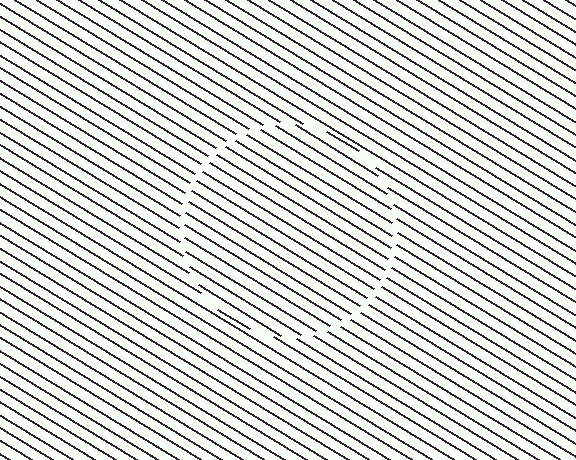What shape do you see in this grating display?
An illusory circle. The interior of the shape contains the same grating, shifted by half a period — the contour is defined by the phase discontinuity where line-ends from the inner and outer gratings abut.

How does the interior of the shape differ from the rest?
The interior of the shape contains the same grating, shifted by half a period — the contour is defined by the phase discontinuity where line-ends from the inner and outer gratings abut.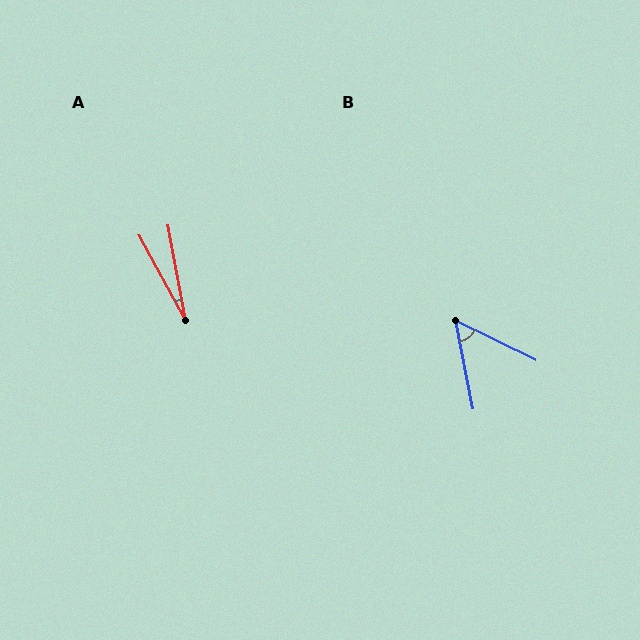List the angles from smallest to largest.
A (18°), B (53°).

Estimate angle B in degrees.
Approximately 53 degrees.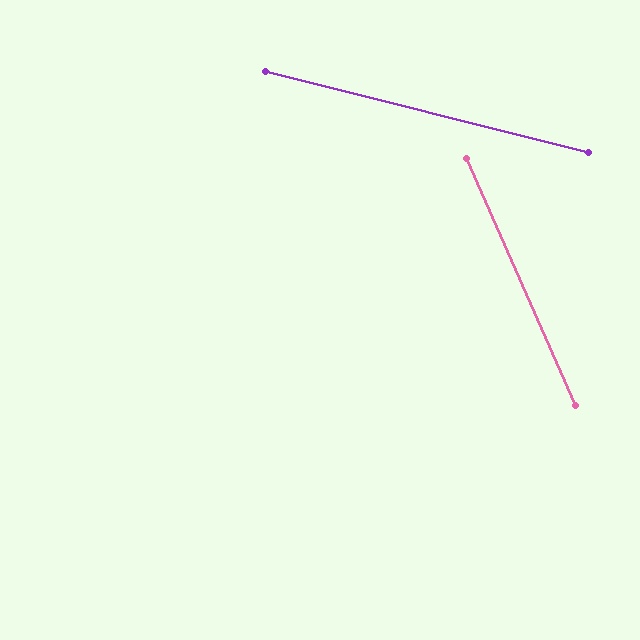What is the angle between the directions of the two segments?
Approximately 52 degrees.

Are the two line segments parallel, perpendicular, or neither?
Neither parallel nor perpendicular — they differ by about 52°.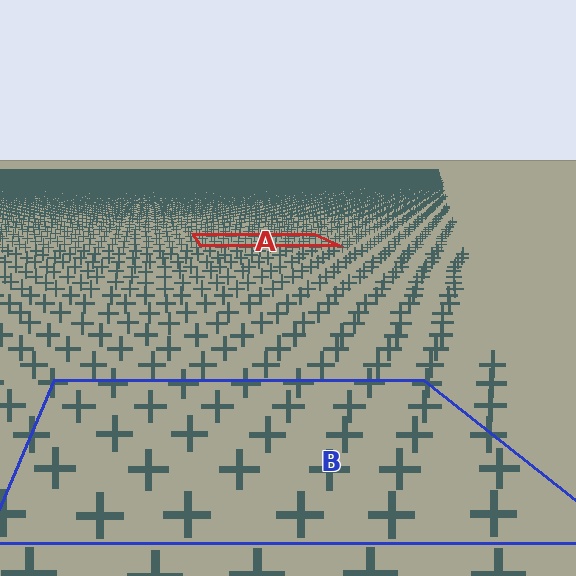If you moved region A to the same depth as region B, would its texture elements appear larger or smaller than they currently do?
They would appear larger. At a closer depth, the same texture elements are projected at a bigger on-screen size.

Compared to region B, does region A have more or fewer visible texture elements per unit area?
Region A has more texture elements per unit area — they are packed more densely because it is farther away.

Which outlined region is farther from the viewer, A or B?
Region A is farther from the viewer — the texture elements inside it appear smaller and more densely packed.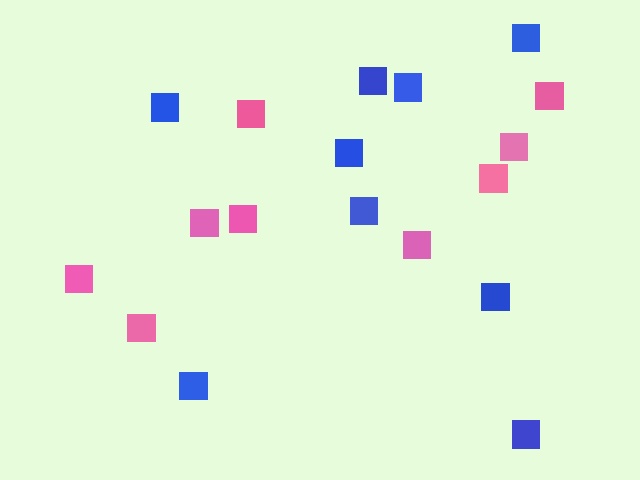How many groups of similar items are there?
There are 2 groups: one group of blue squares (9) and one group of pink squares (9).